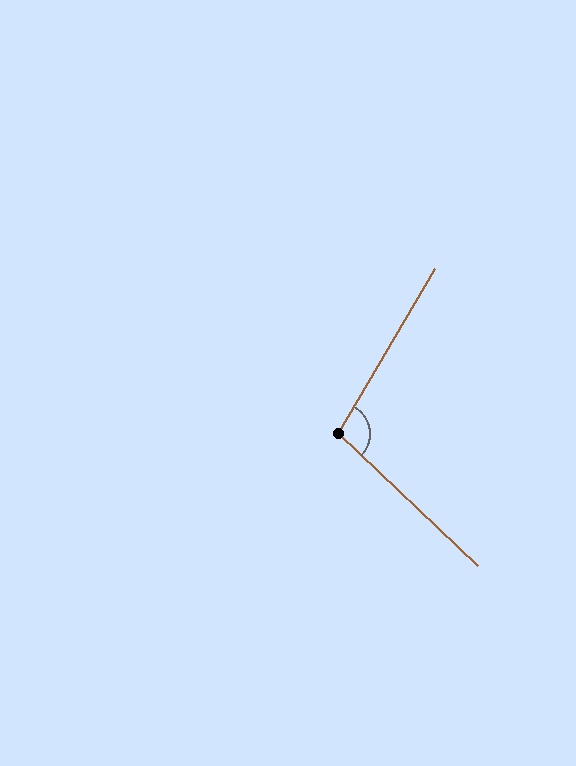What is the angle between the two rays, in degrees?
Approximately 103 degrees.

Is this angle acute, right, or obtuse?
It is obtuse.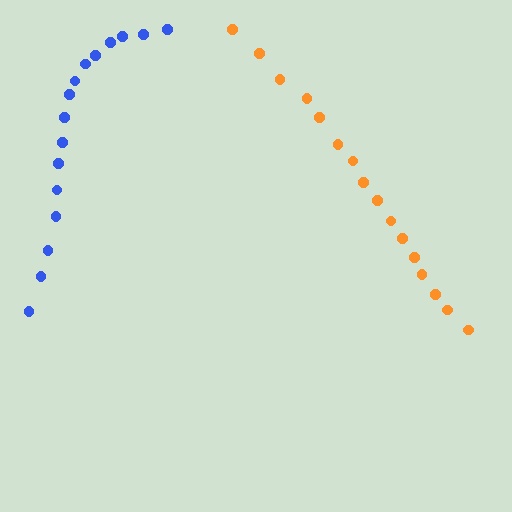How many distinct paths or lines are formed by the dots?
There are 2 distinct paths.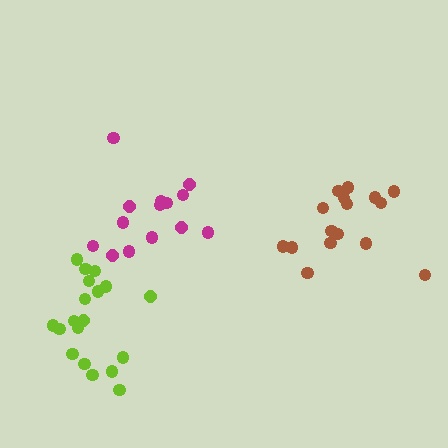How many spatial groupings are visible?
There are 3 spatial groupings.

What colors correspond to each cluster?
The clusters are colored: brown, magenta, lime.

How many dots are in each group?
Group 1: 16 dots, Group 2: 14 dots, Group 3: 19 dots (49 total).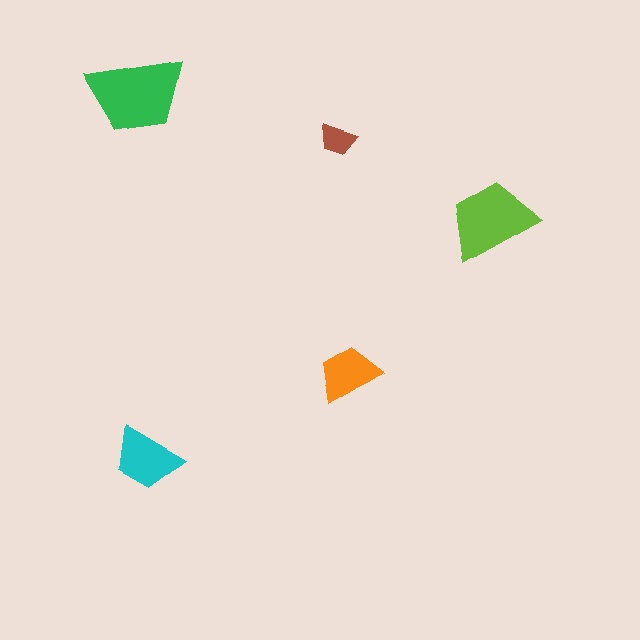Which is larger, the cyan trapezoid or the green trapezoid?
The green one.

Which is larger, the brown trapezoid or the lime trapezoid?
The lime one.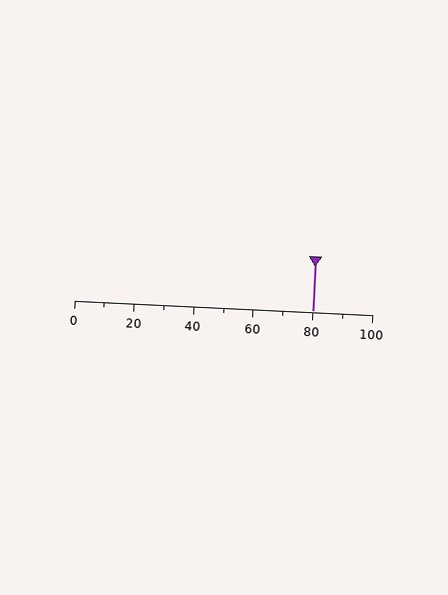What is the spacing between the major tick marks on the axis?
The major ticks are spaced 20 apart.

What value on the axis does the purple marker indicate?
The marker indicates approximately 80.